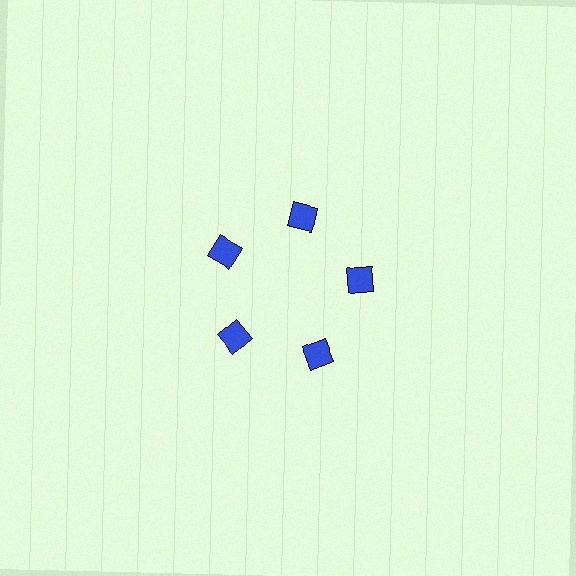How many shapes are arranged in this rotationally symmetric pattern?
There are 5 shapes, arranged in 5 groups of 1.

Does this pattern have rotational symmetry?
Yes, this pattern has 5-fold rotational symmetry. It looks the same after rotating 72 degrees around the center.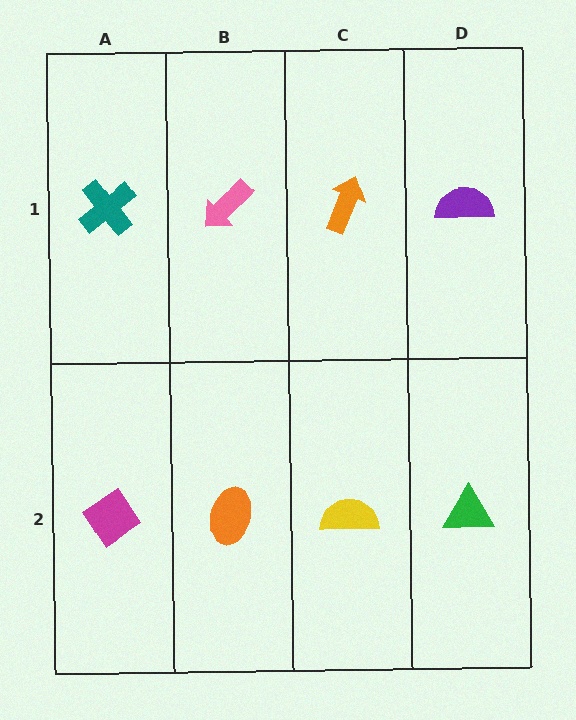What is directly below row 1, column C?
A yellow semicircle.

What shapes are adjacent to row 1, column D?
A green triangle (row 2, column D), an orange arrow (row 1, column C).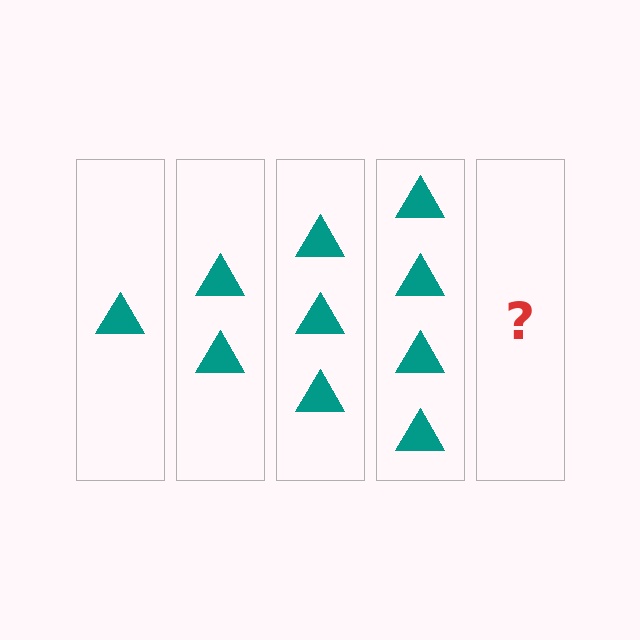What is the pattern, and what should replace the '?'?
The pattern is that each step adds one more triangle. The '?' should be 5 triangles.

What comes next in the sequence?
The next element should be 5 triangles.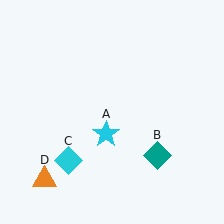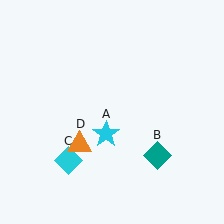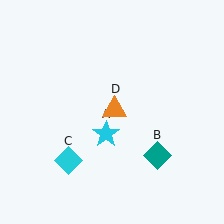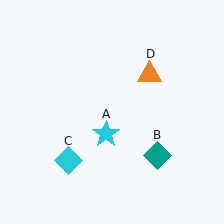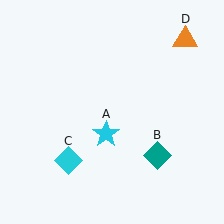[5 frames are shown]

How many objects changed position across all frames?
1 object changed position: orange triangle (object D).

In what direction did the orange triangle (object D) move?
The orange triangle (object D) moved up and to the right.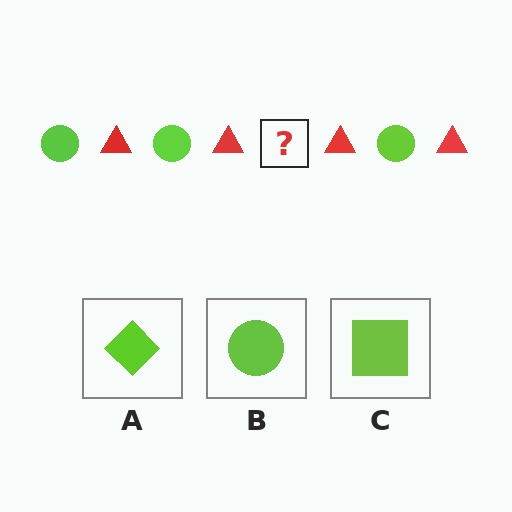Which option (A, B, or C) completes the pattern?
B.